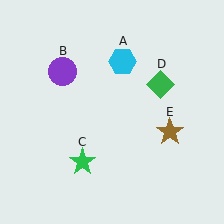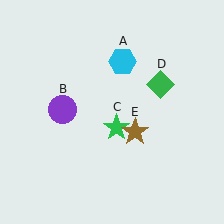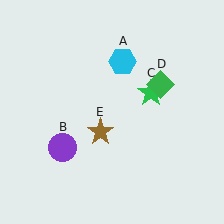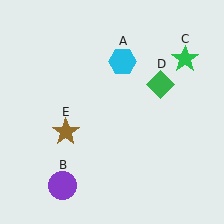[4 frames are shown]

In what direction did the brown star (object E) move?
The brown star (object E) moved left.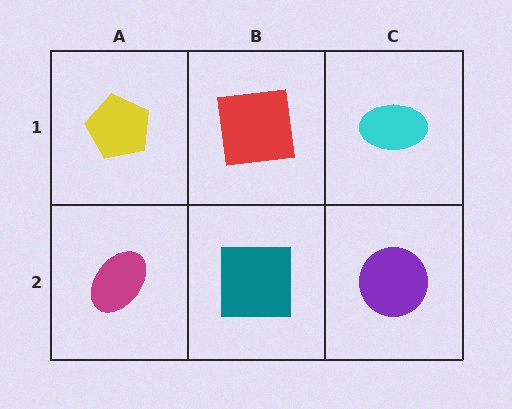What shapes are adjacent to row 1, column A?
A magenta ellipse (row 2, column A), a red square (row 1, column B).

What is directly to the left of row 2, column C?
A teal square.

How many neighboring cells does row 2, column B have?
3.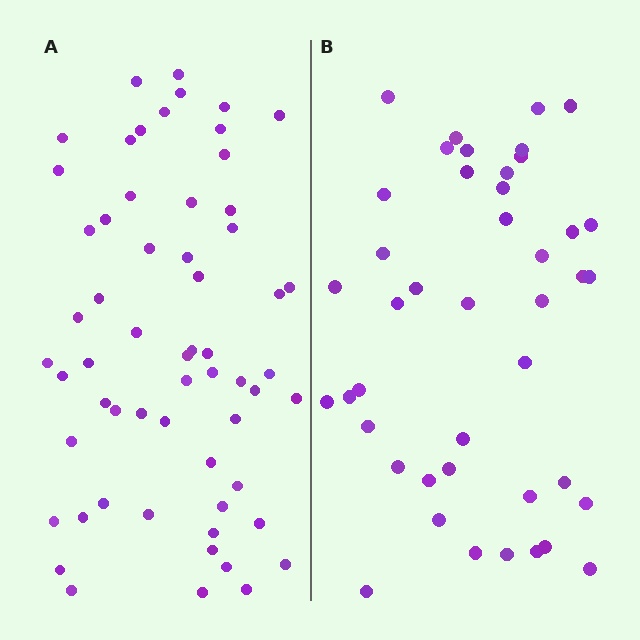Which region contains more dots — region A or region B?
Region A (the left region) has more dots.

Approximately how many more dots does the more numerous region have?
Region A has approximately 15 more dots than region B.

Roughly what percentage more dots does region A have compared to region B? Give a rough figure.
About 40% more.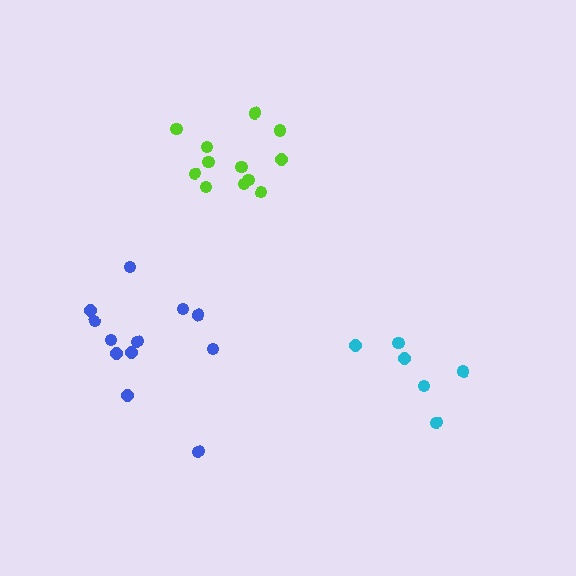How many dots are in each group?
Group 1: 12 dots, Group 2: 6 dots, Group 3: 12 dots (30 total).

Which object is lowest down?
The cyan cluster is bottommost.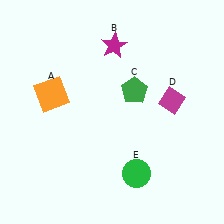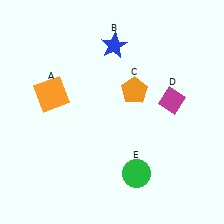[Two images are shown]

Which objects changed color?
B changed from magenta to blue. C changed from green to orange.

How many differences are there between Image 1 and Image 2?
There are 2 differences between the two images.